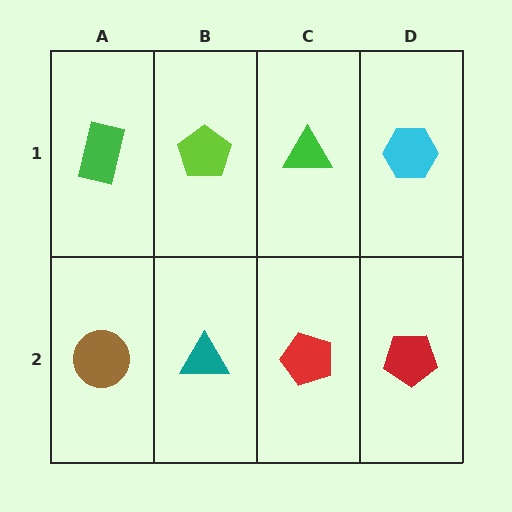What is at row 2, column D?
A red pentagon.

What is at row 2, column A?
A brown circle.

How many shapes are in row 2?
4 shapes.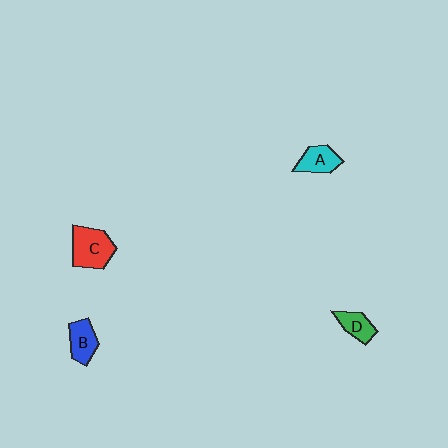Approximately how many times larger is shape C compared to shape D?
Approximately 1.8 times.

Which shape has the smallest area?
Shape D (green).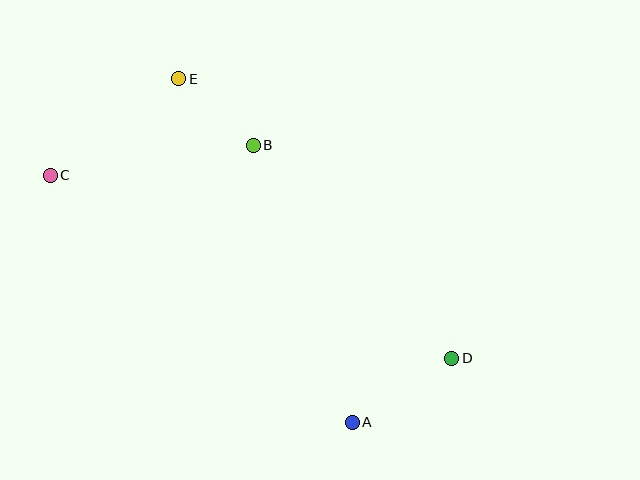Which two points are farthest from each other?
Points C and D are farthest from each other.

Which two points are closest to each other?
Points B and E are closest to each other.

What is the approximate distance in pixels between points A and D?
The distance between A and D is approximately 118 pixels.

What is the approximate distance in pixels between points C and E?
The distance between C and E is approximately 160 pixels.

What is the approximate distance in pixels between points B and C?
The distance between B and C is approximately 205 pixels.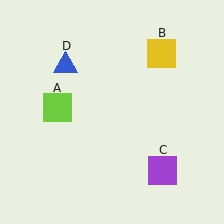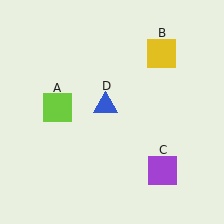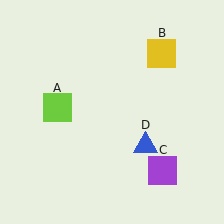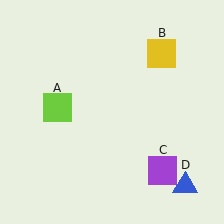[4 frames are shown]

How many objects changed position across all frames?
1 object changed position: blue triangle (object D).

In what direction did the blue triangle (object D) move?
The blue triangle (object D) moved down and to the right.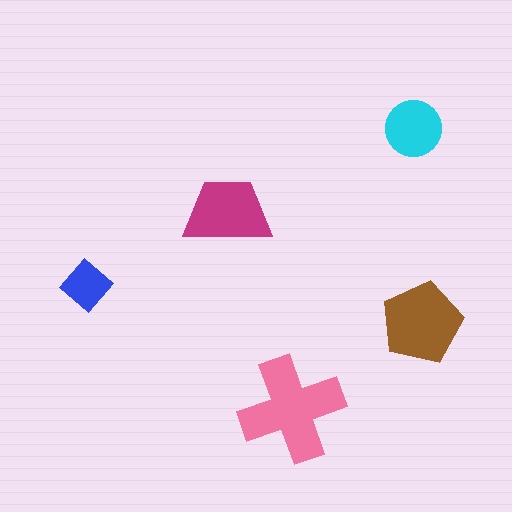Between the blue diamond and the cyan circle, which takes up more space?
The cyan circle.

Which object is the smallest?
The blue diamond.